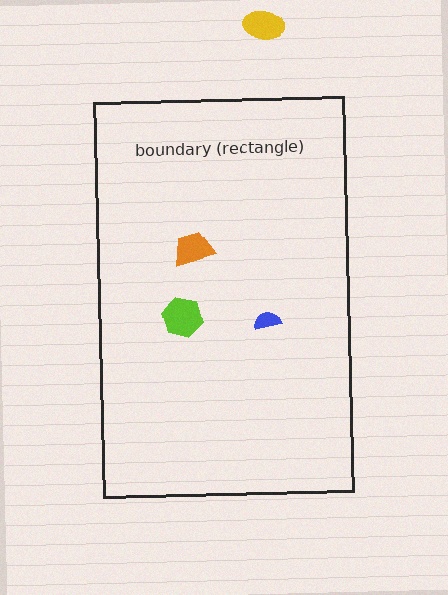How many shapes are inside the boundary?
3 inside, 1 outside.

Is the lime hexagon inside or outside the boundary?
Inside.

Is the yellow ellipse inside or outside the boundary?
Outside.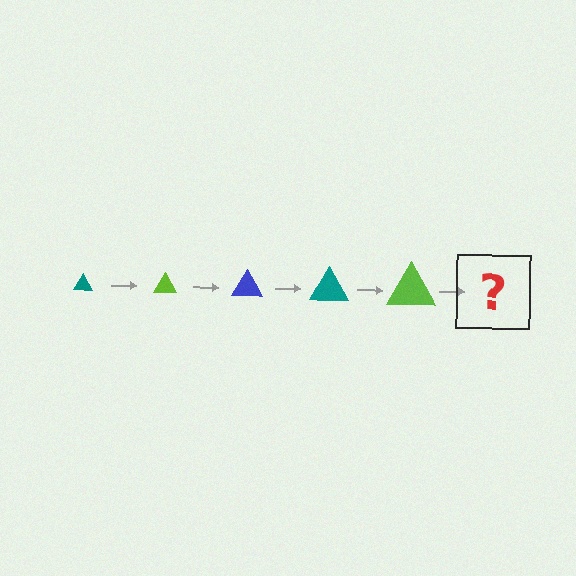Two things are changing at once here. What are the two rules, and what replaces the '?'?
The two rules are that the triangle grows larger each step and the color cycles through teal, lime, and blue. The '?' should be a blue triangle, larger than the previous one.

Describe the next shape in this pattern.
It should be a blue triangle, larger than the previous one.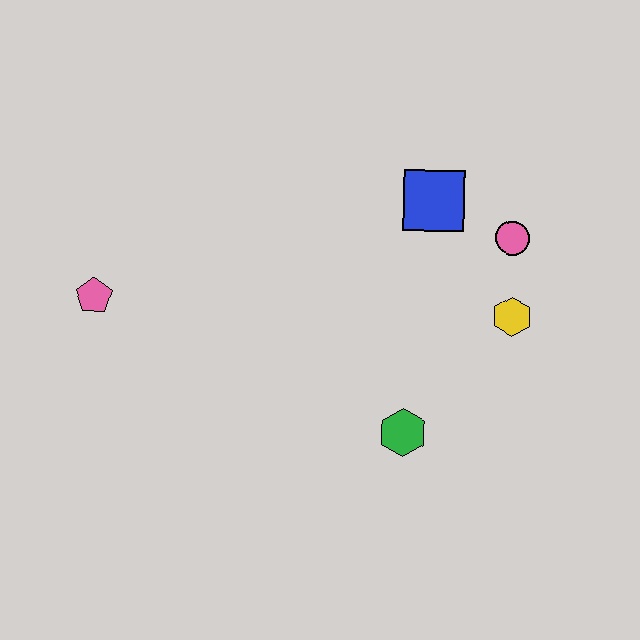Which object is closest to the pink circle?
The yellow hexagon is closest to the pink circle.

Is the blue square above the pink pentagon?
Yes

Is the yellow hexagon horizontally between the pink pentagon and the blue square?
No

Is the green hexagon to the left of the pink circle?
Yes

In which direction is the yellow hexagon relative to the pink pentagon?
The yellow hexagon is to the right of the pink pentagon.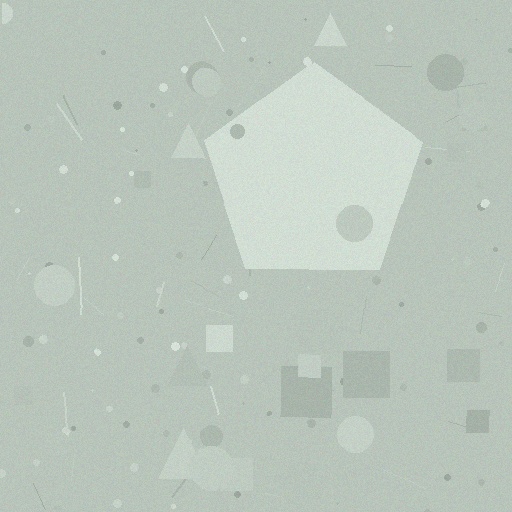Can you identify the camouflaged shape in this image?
The camouflaged shape is a pentagon.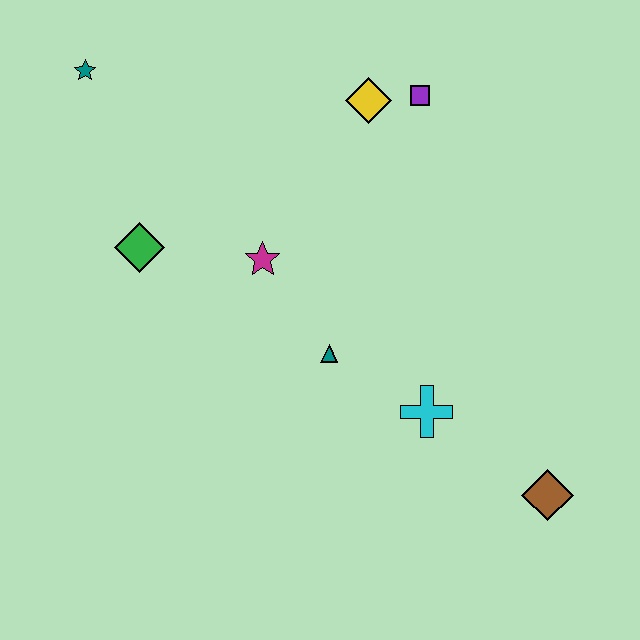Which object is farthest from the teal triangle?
The teal star is farthest from the teal triangle.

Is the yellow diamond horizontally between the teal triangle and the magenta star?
No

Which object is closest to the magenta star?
The teal triangle is closest to the magenta star.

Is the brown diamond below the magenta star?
Yes